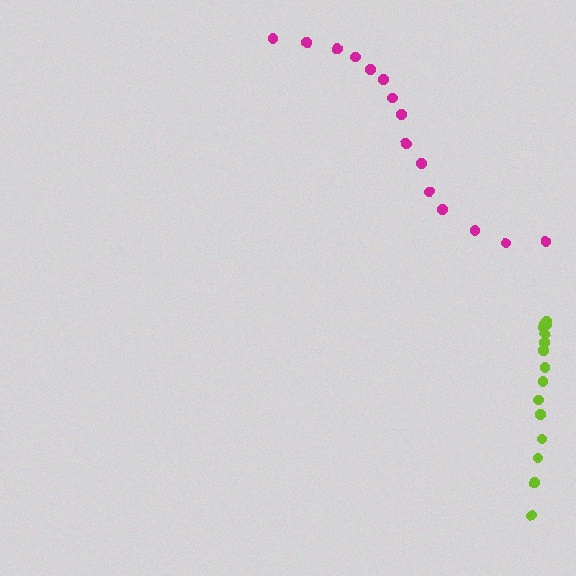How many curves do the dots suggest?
There are 2 distinct paths.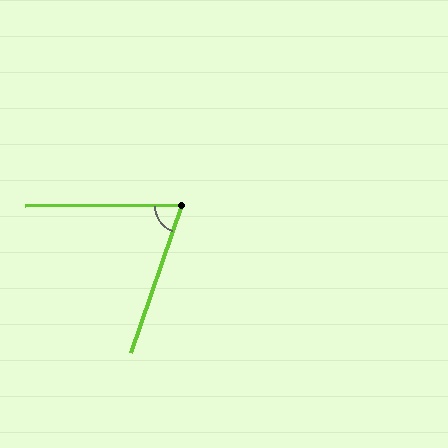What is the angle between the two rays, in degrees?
Approximately 70 degrees.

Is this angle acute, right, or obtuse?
It is acute.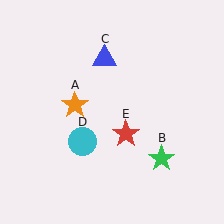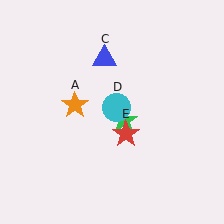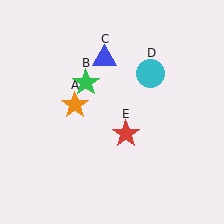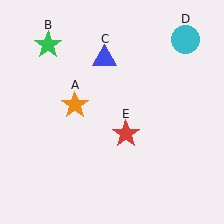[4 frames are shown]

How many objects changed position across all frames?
2 objects changed position: green star (object B), cyan circle (object D).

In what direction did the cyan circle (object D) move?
The cyan circle (object D) moved up and to the right.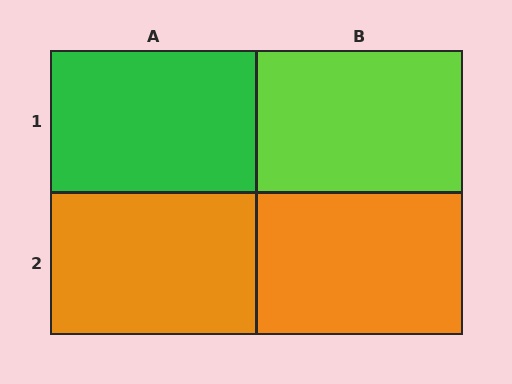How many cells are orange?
2 cells are orange.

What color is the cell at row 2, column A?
Orange.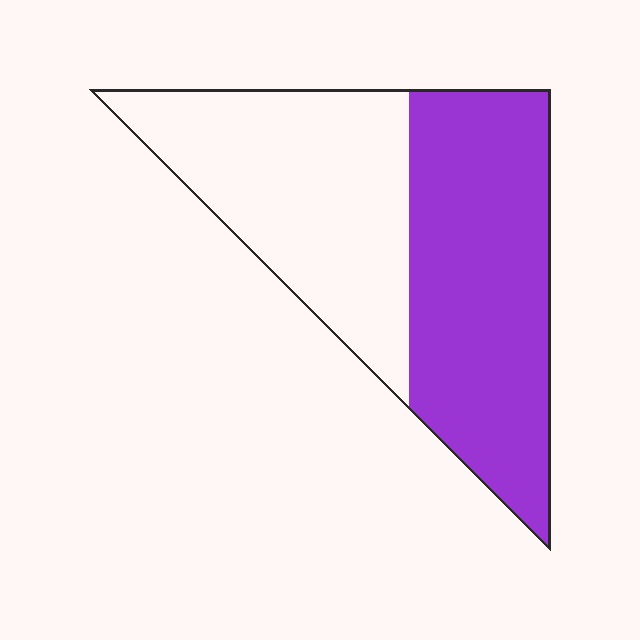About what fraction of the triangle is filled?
About one half (1/2).